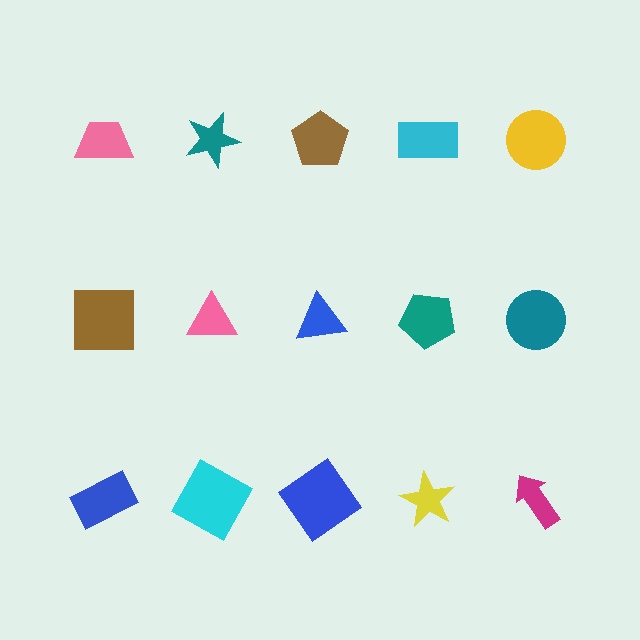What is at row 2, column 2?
A pink triangle.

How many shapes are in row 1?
5 shapes.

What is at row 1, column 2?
A teal star.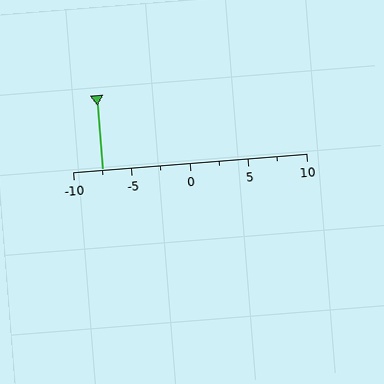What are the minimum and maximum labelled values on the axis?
The axis runs from -10 to 10.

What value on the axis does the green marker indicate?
The marker indicates approximately -7.5.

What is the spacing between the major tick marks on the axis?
The major ticks are spaced 5 apart.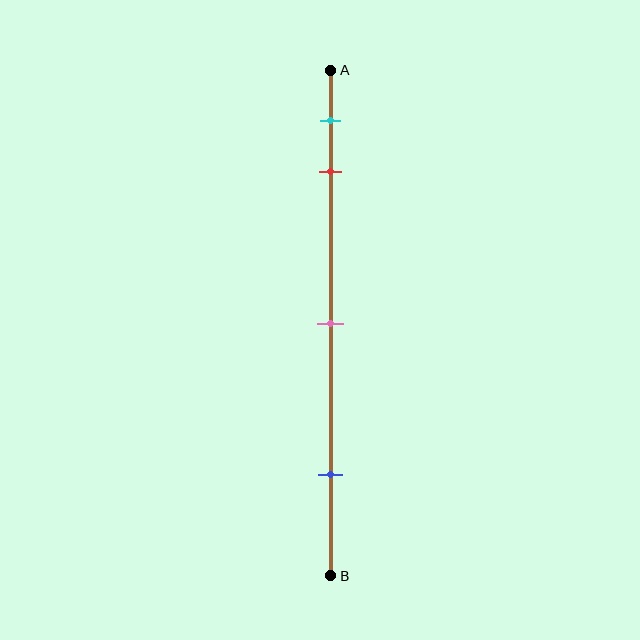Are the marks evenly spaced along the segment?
No, the marks are not evenly spaced.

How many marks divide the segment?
There are 4 marks dividing the segment.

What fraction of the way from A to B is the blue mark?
The blue mark is approximately 80% (0.8) of the way from A to B.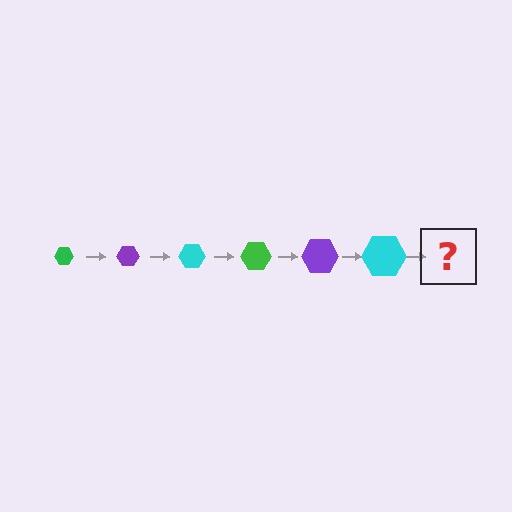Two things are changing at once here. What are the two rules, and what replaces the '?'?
The two rules are that the hexagon grows larger each step and the color cycles through green, purple, and cyan. The '?' should be a green hexagon, larger than the previous one.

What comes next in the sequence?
The next element should be a green hexagon, larger than the previous one.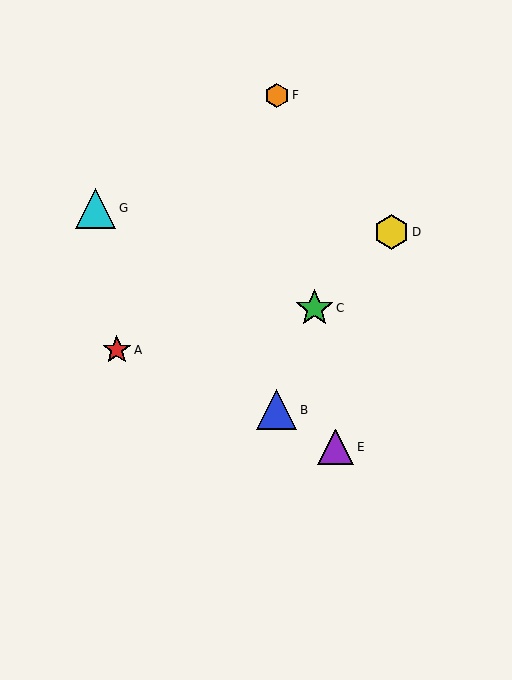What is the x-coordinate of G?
Object G is at x≈96.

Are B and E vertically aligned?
No, B is at x≈277 and E is at x≈336.